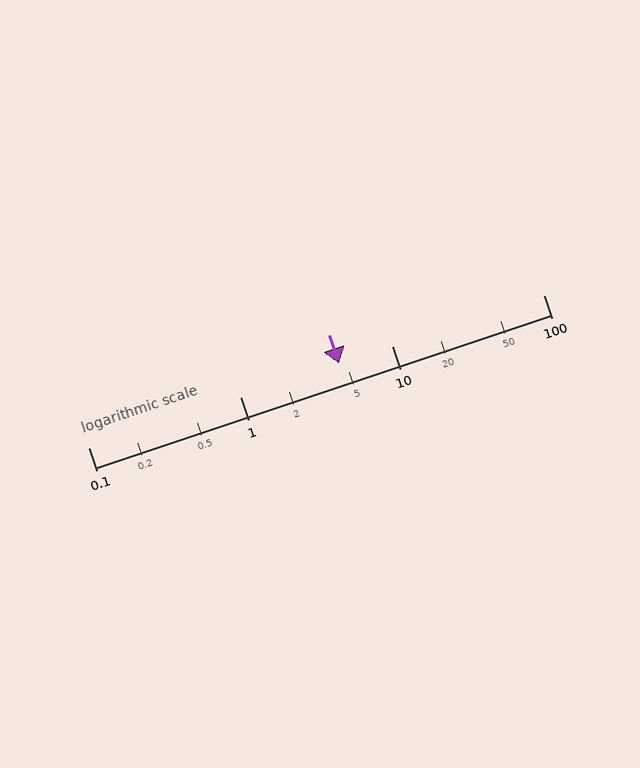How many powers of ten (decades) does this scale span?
The scale spans 3 decades, from 0.1 to 100.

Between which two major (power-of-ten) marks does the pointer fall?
The pointer is between 1 and 10.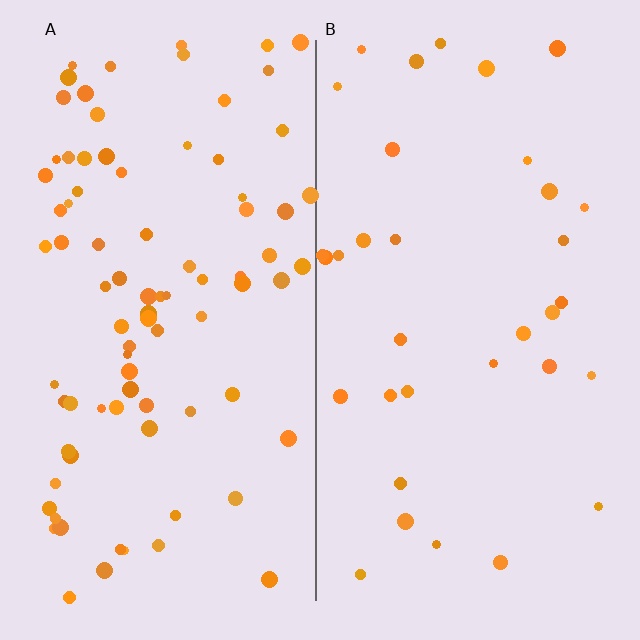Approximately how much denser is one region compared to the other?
Approximately 2.5× — region A over region B.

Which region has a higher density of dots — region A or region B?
A (the left).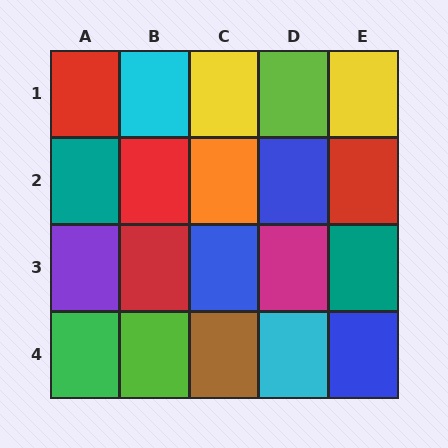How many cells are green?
1 cell is green.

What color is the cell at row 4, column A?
Green.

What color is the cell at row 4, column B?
Lime.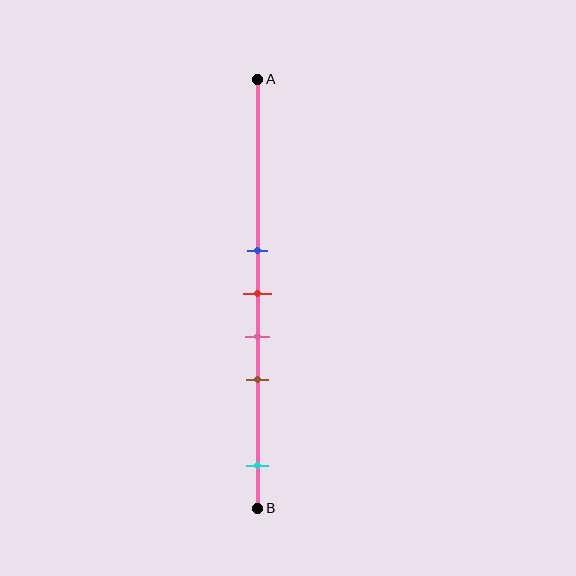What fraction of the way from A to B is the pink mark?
The pink mark is approximately 60% (0.6) of the way from A to B.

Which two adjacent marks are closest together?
The blue and red marks are the closest adjacent pair.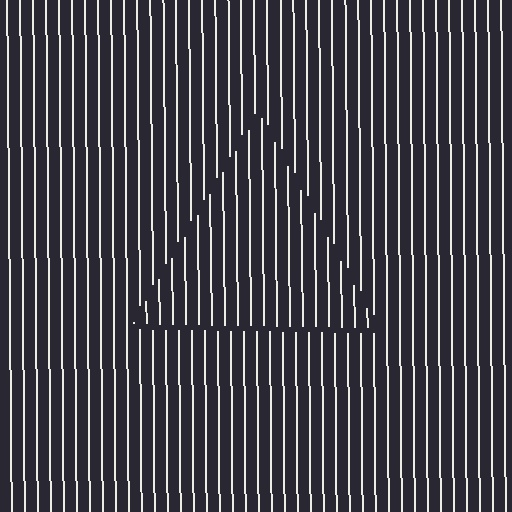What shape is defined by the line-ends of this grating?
An illusory triangle. The interior of the shape contains the same grating, shifted by half a period — the contour is defined by the phase discontinuity where line-ends from the inner and outer gratings abut.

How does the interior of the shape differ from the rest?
The interior of the shape contains the same grating, shifted by half a period — the contour is defined by the phase discontinuity where line-ends from the inner and outer gratings abut.